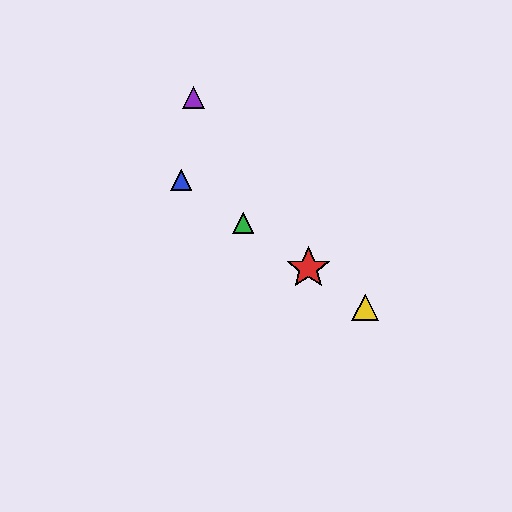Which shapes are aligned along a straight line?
The red star, the blue triangle, the green triangle, the yellow triangle are aligned along a straight line.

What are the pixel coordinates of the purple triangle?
The purple triangle is at (193, 97).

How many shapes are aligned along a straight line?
4 shapes (the red star, the blue triangle, the green triangle, the yellow triangle) are aligned along a straight line.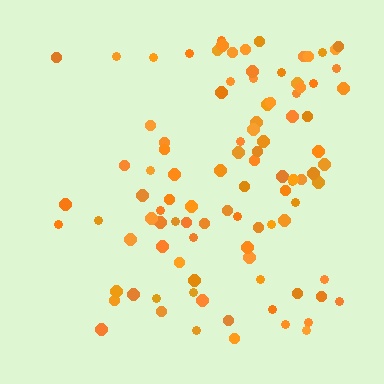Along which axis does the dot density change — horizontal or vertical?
Horizontal.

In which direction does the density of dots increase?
From left to right, with the right side densest.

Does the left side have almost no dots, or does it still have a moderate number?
Still a moderate number, just noticeably fewer than the right.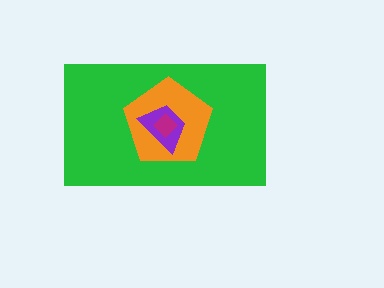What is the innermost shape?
The magenta diamond.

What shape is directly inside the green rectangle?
The orange pentagon.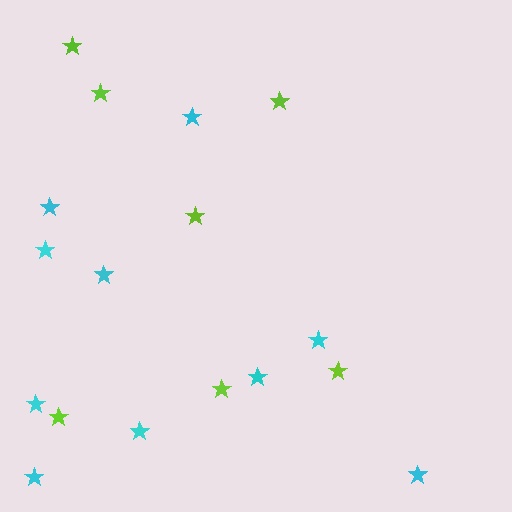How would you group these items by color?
There are 2 groups: one group of cyan stars (10) and one group of lime stars (7).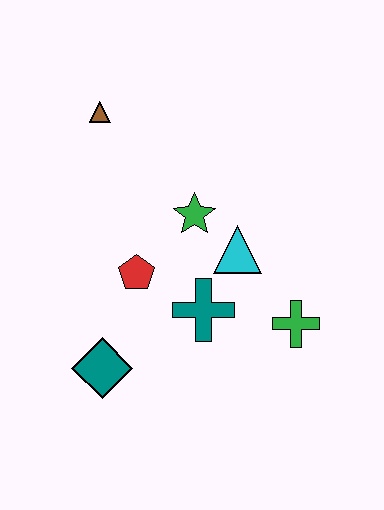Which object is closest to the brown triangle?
The green star is closest to the brown triangle.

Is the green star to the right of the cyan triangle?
No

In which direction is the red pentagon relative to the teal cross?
The red pentagon is to the left of the teal cross.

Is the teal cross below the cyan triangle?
Yes